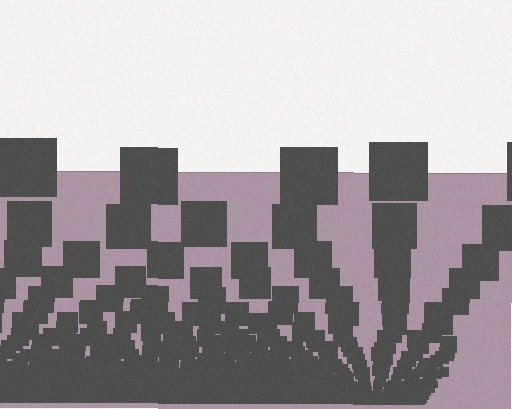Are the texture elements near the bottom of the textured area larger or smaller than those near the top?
Smaller. The gradient is inverted — elements near the bottom are smaller and denser.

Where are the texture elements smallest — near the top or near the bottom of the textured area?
Near the bottom.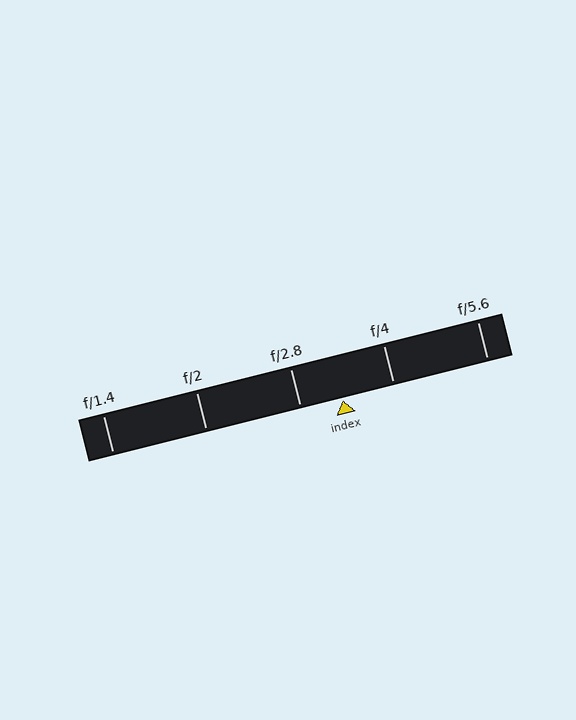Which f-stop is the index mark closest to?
The index mark is closest to f/2.8.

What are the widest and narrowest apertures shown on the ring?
The widest aperture shown is f/1.4 and the narrowest is f/5.6.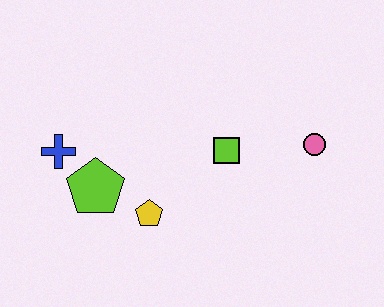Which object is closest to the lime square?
The pink circle is closest to the lime square.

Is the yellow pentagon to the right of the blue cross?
Yes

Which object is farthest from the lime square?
The blue cross is farthest from the lime square.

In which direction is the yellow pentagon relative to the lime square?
The yellow pentagon is to the left of the lime square.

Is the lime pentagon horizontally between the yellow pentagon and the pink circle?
No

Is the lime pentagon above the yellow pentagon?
Yes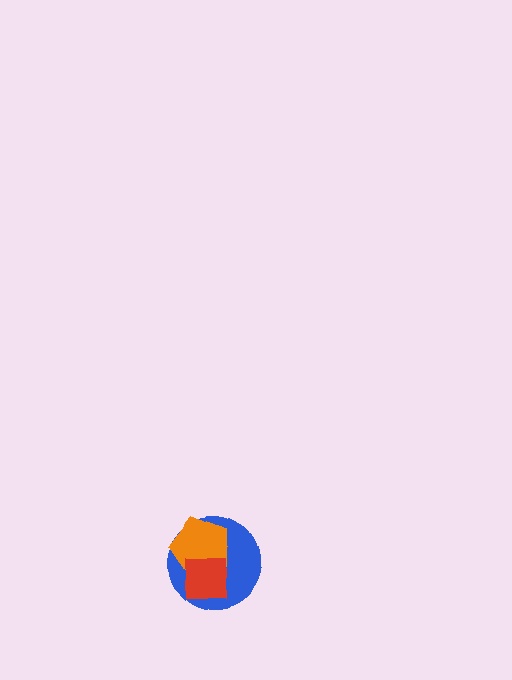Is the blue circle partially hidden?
Yes, it is partially covered by another shape.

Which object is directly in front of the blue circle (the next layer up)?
The orange pentagon is directly in front of the blue circle.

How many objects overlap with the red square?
2 objects overlap with the red square.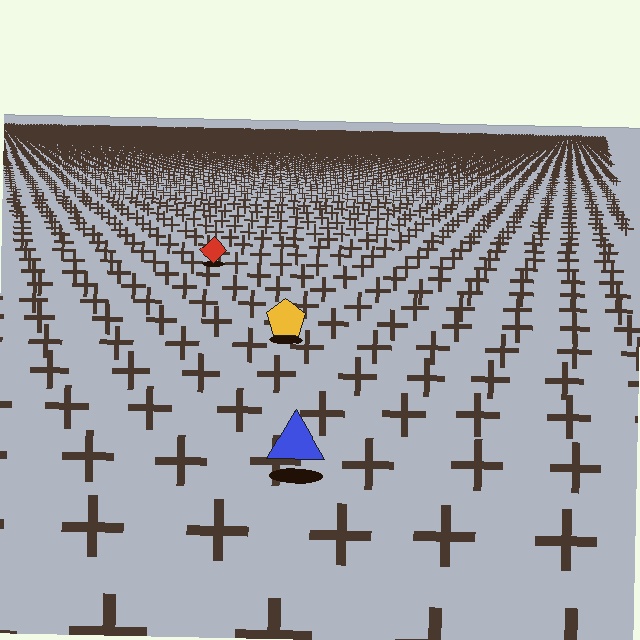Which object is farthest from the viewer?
The red diamond is farthest from the viewer. It appears smaller and the ground texture around it is denser.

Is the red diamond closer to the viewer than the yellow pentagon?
No. The yellow pentagon is closer — you can tell from the texture gradient: the ground texture is coarser near it.